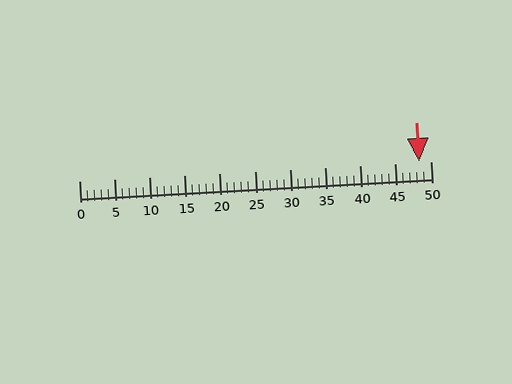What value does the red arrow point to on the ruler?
The red arrow points to approximately 48.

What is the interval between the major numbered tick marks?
The major tick marks are spaced 5 units apart.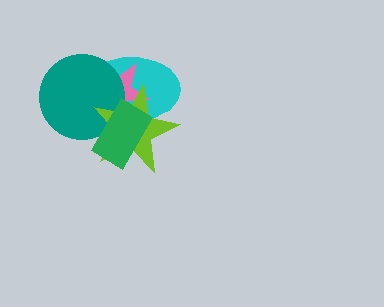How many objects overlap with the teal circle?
4 objects overlap with the teal circle.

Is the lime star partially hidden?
Yes, it is partially covered by another shape.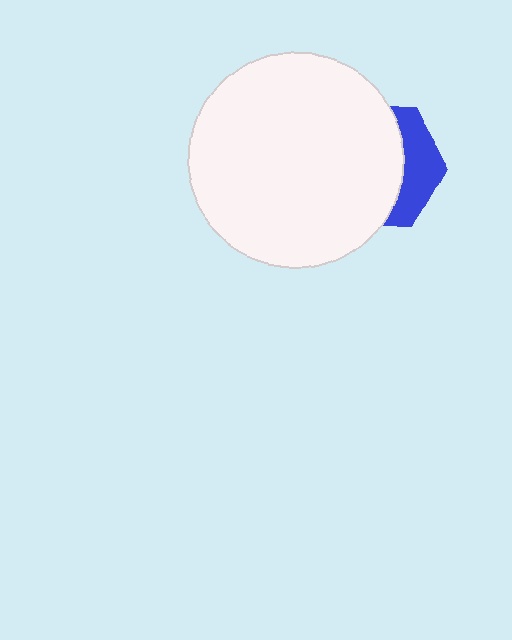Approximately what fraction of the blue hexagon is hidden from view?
Roughly 68% of the blue hexagon is hidden behind the white circle.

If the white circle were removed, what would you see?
You would see the complete blue hexagon.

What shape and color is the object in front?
The object in front is a white circle.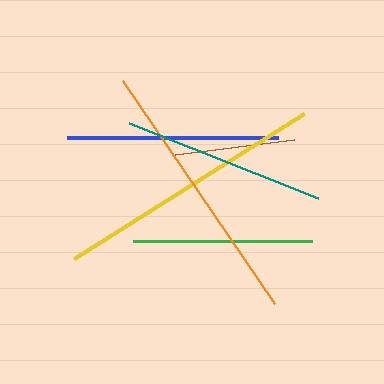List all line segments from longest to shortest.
From longest to shortest: yellow, orange, blue, teal, green, brown.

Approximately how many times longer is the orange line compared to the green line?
The orange line is approximately 1.5 times the length of the green line.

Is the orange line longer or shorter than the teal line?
The orange line is longer than the teal line.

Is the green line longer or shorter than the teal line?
The teal line is longer than the green line.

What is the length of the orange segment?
The orange segment is approximately 270 pixels long.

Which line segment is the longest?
The yellow line is the longest at approximately 272 pixels.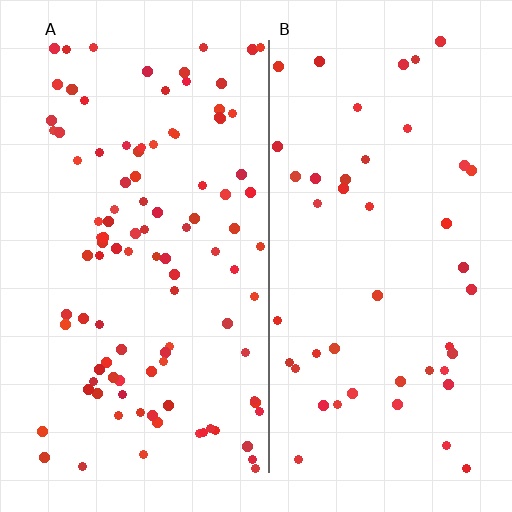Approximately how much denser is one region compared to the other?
Approximately 2.3× — region A over region B.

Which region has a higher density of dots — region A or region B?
A (the left).